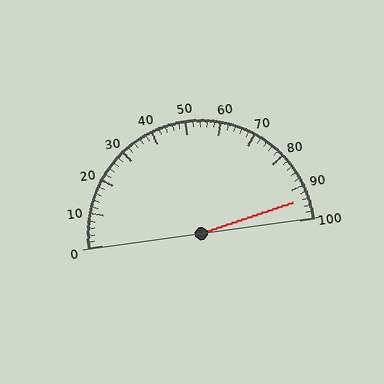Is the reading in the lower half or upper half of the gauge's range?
The reading is in the upper half of the range (0 to 100).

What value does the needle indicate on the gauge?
The needle indicates approximately 94.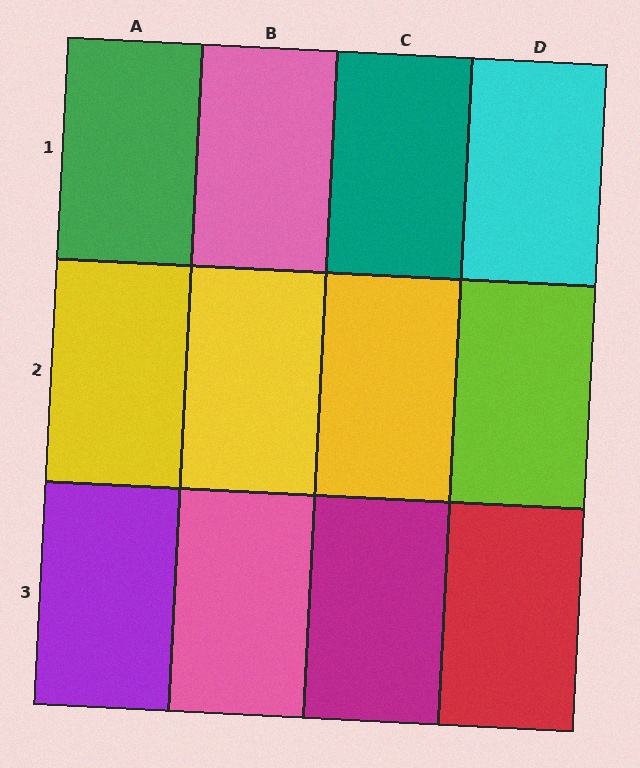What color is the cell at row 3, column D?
Red.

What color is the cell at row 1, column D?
Cyan.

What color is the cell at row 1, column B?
Pink.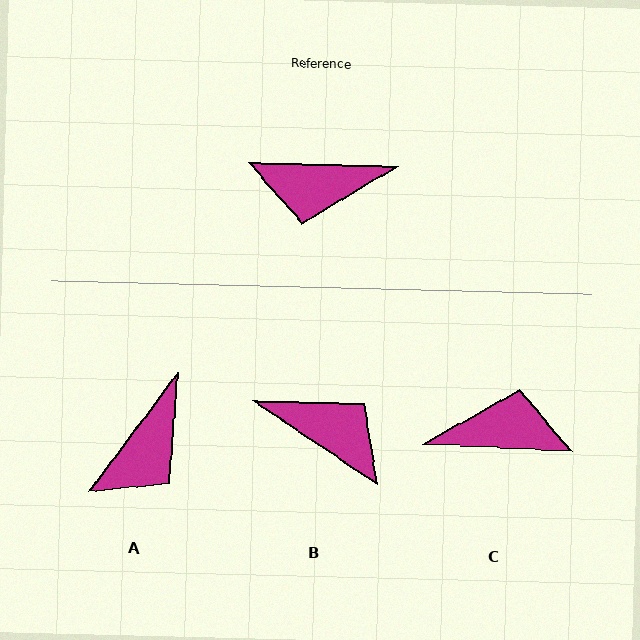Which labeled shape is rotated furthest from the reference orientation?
C, about 179 degrees away.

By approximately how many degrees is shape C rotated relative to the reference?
Approximately 179 degrees counter-clockwise.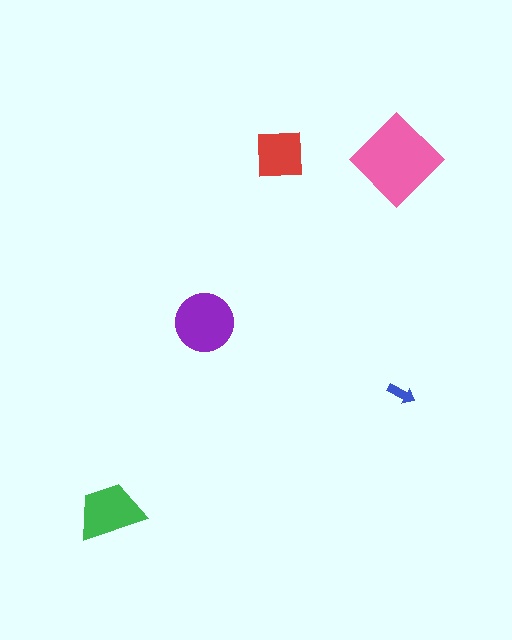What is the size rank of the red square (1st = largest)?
4th.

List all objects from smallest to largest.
The blue arrow, the red square, the green trapezoid, the purple circle, the pink diamond.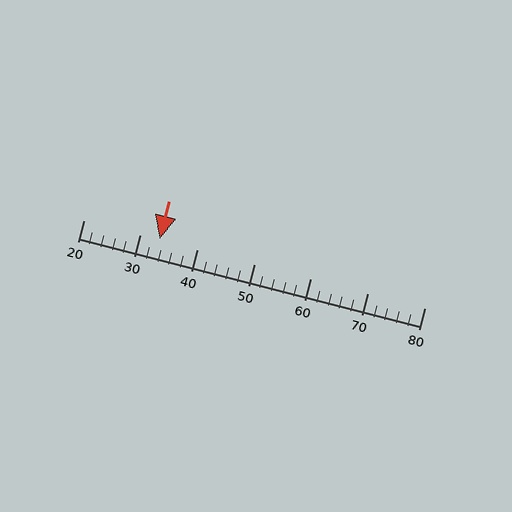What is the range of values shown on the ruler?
The ruler shows values from 20 to 80.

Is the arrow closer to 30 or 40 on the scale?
The arrow is closer to 30.